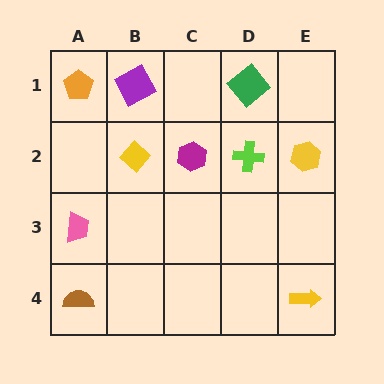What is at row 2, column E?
A yellow hexagon.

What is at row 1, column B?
A purple square.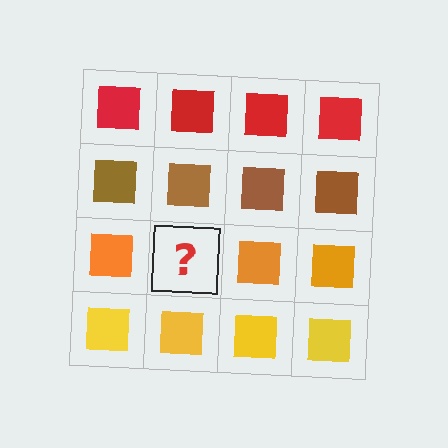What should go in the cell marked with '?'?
The missing cell should contain an orange square.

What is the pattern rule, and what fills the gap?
The rule is that each row has a consistent color. The gap should be filled with an orange square.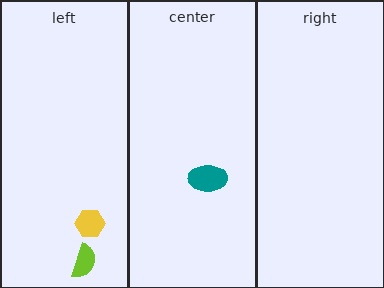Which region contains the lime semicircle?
The left region.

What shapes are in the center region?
The teal ellipse.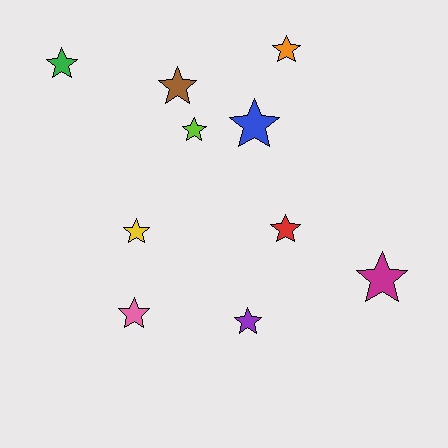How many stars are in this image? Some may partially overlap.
There are 10 stars.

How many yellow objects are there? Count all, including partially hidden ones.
There is 1 yellow object.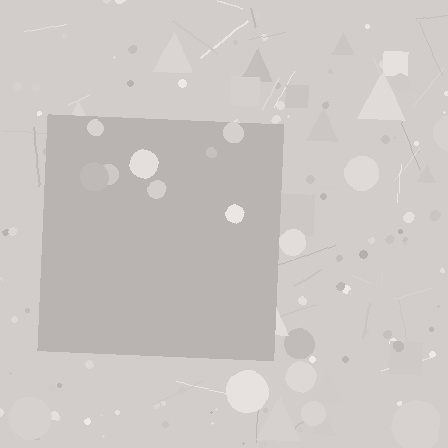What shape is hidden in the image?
A square is hidden in the image.